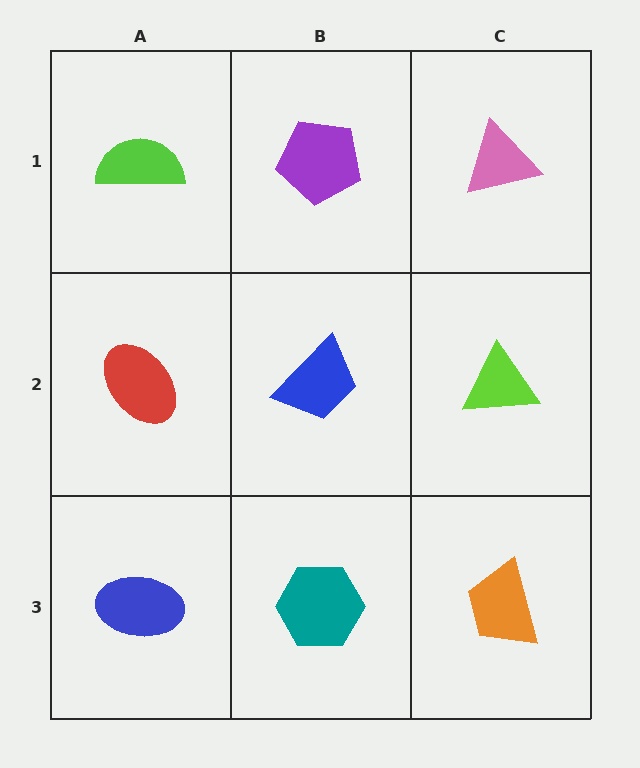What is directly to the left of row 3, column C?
A teal hexagon.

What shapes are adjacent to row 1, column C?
A lime triangle (row 2, column C), a purple pentagon (row 1, column B).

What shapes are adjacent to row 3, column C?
A lime triangle (row 2, column C), a teal hexagon (row 3, column B).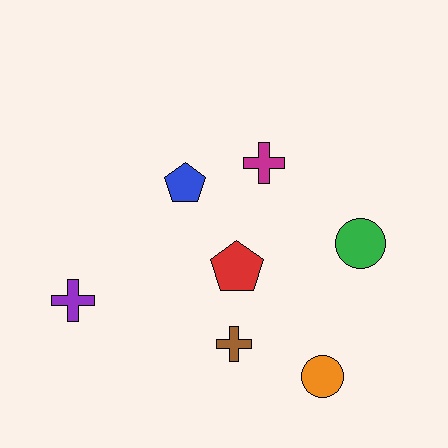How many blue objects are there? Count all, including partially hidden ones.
There is 1 blue object.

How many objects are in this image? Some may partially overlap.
There are 7 objects.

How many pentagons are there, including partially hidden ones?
There are 2 pentagons.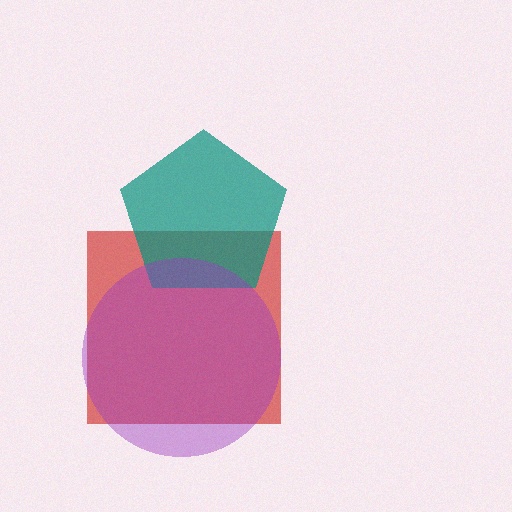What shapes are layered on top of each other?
The layered shapes are: a red square, a teal pentagon, a purple circle.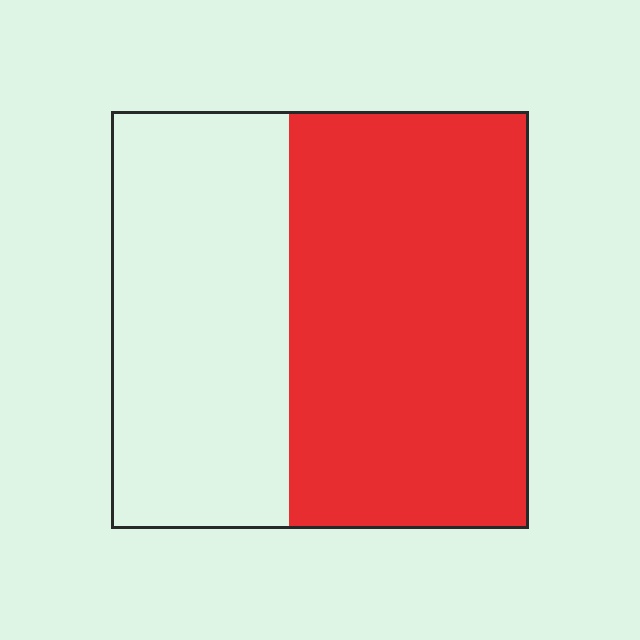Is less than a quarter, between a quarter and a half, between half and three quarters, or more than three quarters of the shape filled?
Between half and three quarters.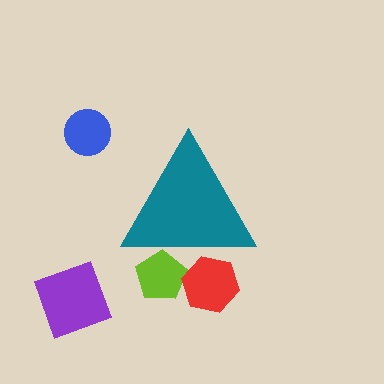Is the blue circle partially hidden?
No, the blue circle is fully visible.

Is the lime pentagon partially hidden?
Yes, the lime pentagon is partially hidden behind the teal triangle.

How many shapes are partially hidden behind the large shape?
2 shapes are partially hidden.